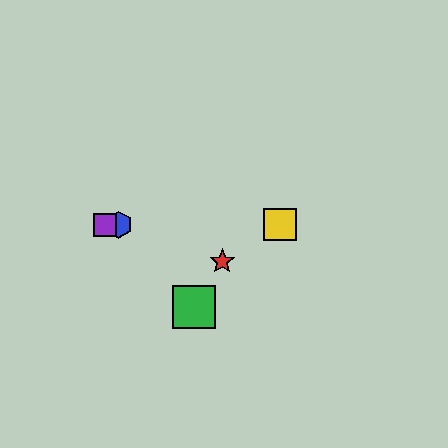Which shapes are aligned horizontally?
The blue hexagon, the yellow square, the purple square are aligned horizontally.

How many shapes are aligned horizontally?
3 shapes (the blue hexagon, the yellow square, the purple square) are aligned horizontally.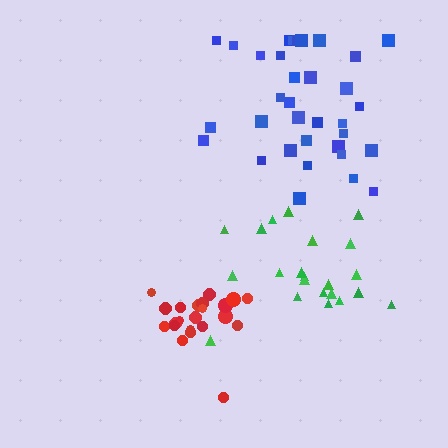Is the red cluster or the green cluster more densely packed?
Red.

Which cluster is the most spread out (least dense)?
Blue.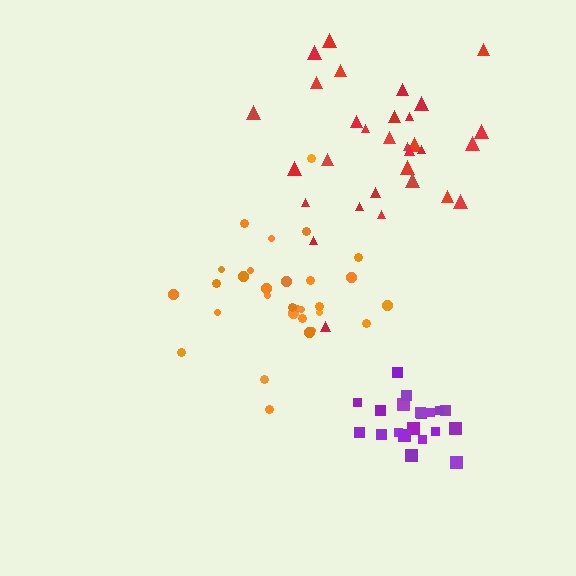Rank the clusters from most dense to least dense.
purple, orange, red.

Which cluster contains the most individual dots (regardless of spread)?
Red (31).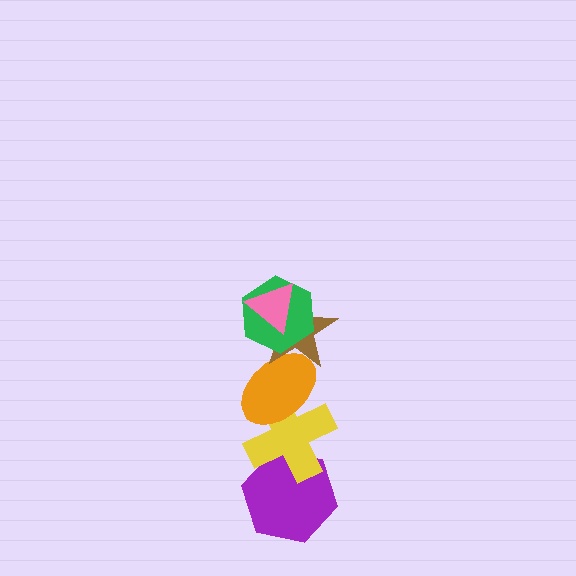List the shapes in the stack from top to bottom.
From top to bottom: the pink triangle, the green hexagon, the brown star, the orange ellipse, the yellow cross, the purple hexagon.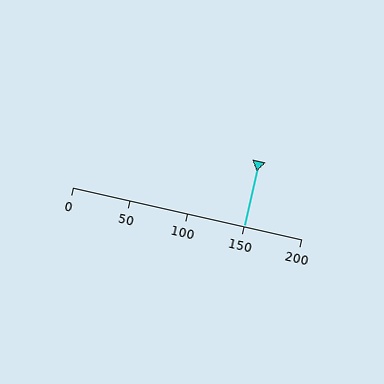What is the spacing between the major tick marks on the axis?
The major ticks are spaced 50 apart.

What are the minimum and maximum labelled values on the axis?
The axis runs from 0 to 200.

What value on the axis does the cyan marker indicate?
The marker indicates approximately 150.